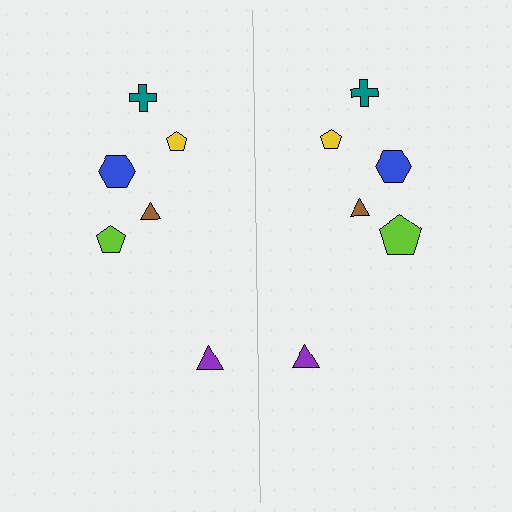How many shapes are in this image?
There are 12 shapes in this image.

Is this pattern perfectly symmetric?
No, the pattern is not perfectly symmetric. The lime pentagon on the right side has a different size than its mirror counterpart.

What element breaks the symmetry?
The lime pentagon on the right side has a different size than its mirror counterpart.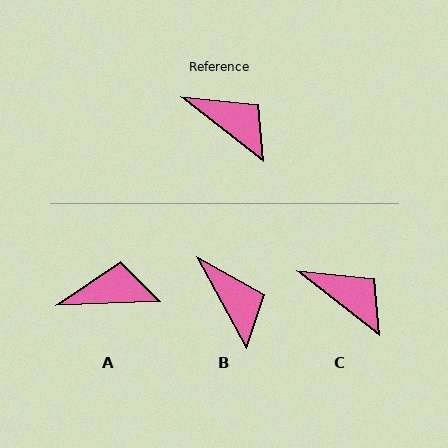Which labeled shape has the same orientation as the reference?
C.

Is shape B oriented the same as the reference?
No, it is off by about 23 degrees.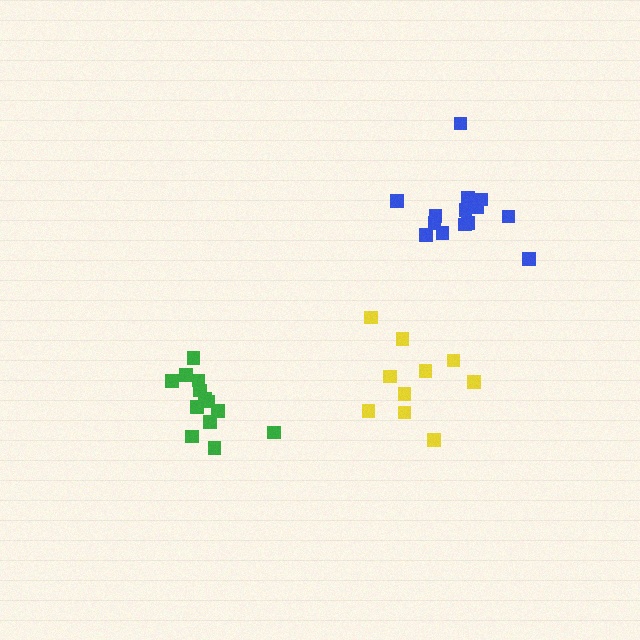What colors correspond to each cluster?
The clusters are colored: blue, yellow, green.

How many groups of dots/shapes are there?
There are 3 groups.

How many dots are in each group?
Group 1: 14 dots, Group 2: 10 dots, Group 3: 13 dots (37 total).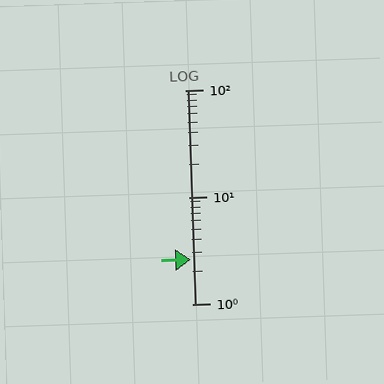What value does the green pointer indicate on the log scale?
The pointer indicates approximately 2.6.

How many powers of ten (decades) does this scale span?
The scale spans 2 decades, from 1 to 100.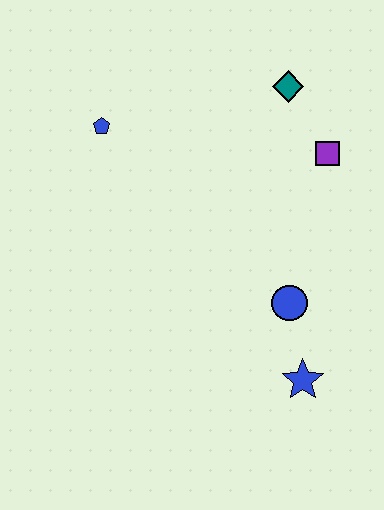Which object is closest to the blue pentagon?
The teal diamond is closest to the blue pentagon.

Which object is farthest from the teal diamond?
The blue star is farthest from the teal diamond.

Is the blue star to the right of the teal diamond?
Yes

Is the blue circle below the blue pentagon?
Yes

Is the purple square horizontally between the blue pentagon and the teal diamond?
No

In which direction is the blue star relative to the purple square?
The blue star is below the purple square.